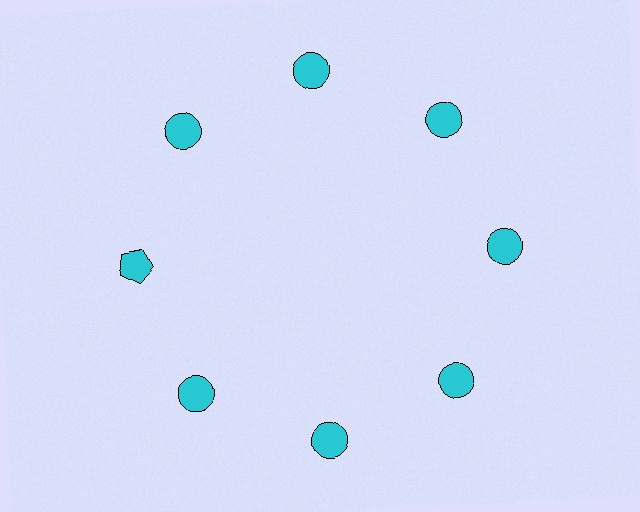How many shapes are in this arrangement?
There are 8 shapes arranged in a ring pattern.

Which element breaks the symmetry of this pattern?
The cyan pentagon at roughly the 9 o'clock position breaks the symmetry. All other shapes are cyan circles.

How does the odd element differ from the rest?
It has a different shape: pentagon instead of circle.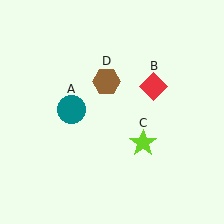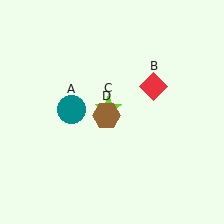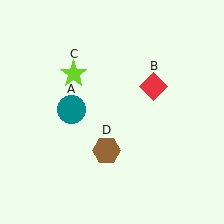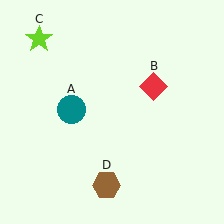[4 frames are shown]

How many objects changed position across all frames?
2 objects changed position: lime star (object C), brown hexagon (object D).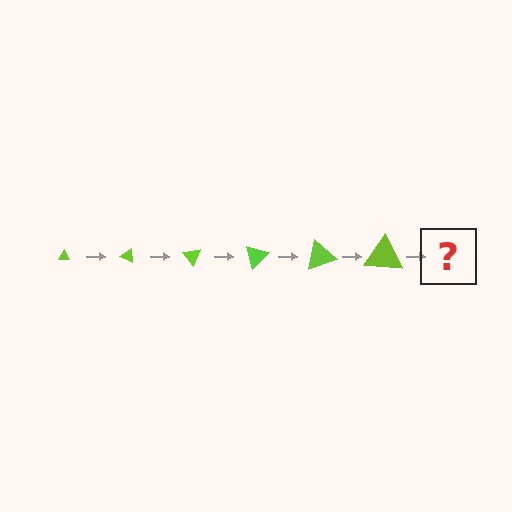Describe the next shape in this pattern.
It should be a triangle, larger than the previous one and rotated 150 degrees from the start.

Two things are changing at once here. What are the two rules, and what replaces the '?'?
The two rules are that the triangle grows larger each step and it rotates 25 degrees each step. The '?' should be a triangle, larger than the previous one and rotated 150 degrees from the start.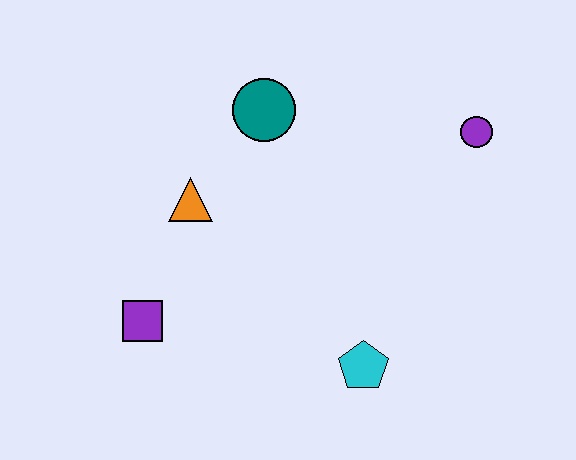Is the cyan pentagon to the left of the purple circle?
Yes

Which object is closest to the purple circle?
The teal circle is closest to the purple circle.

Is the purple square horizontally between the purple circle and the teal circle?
No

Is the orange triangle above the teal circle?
No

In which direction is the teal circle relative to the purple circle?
The teal circle is to the left of the purple circle.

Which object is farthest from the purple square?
The purple circle is farthest from the purple square.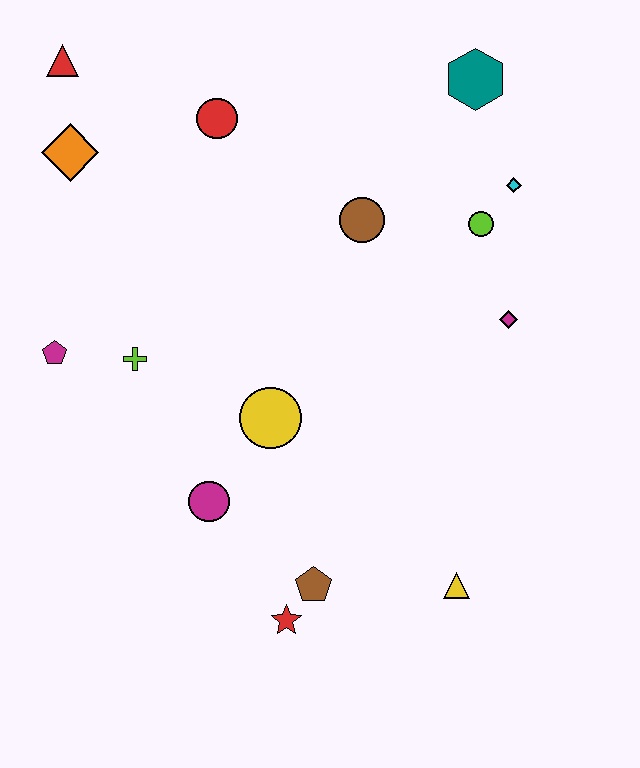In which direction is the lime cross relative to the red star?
The lime cross is above the red star.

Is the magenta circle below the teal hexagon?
Yes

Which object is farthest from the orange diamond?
The yellow triangle is farthest from the orange diamond.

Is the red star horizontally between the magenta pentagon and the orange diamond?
No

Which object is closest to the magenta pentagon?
The lime cross is closest to the magenta pentagon.